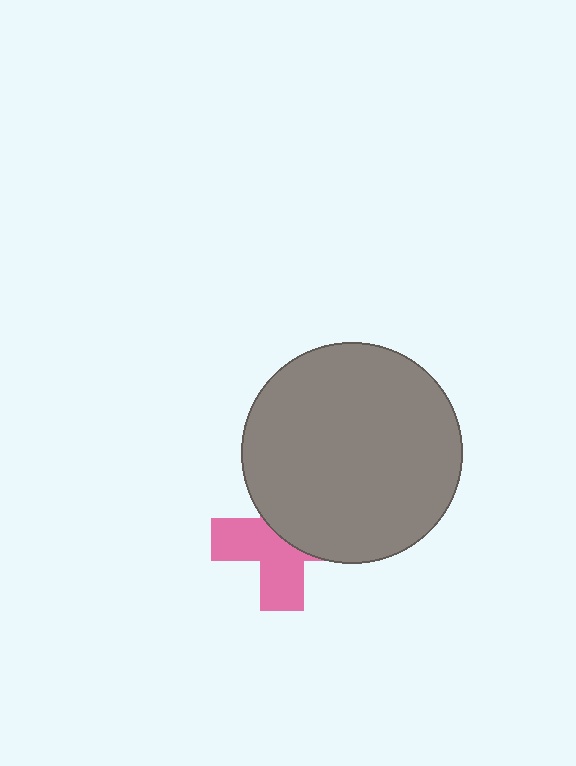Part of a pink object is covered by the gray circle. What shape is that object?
It is a cross.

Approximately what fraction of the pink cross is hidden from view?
Roughly 48% of the pink cross is hidden behind the gray circle.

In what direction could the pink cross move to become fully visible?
The pink cross could move down. That would shift it out from behind the gray circle entirely.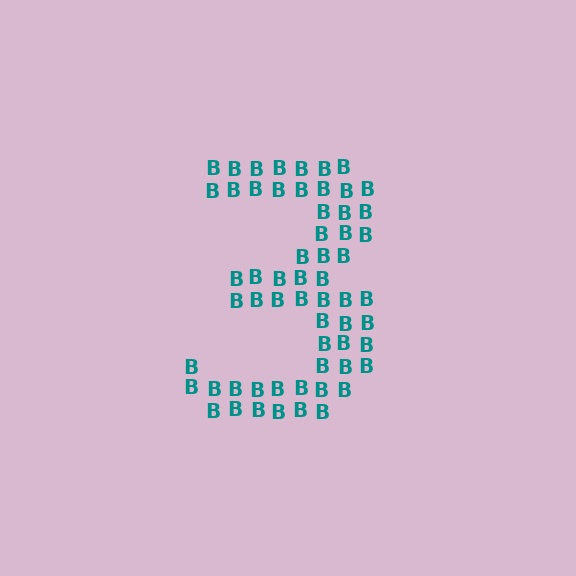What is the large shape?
The large shape is the digit 3.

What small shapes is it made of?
It is made of small letter B's.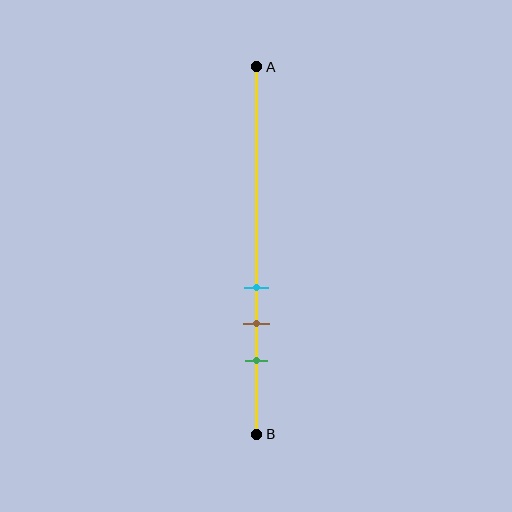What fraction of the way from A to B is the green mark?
The green mark is approximately 80% (0.8) of the way from A to B.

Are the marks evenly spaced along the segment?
Yes, the marks are approximately evenly spaced.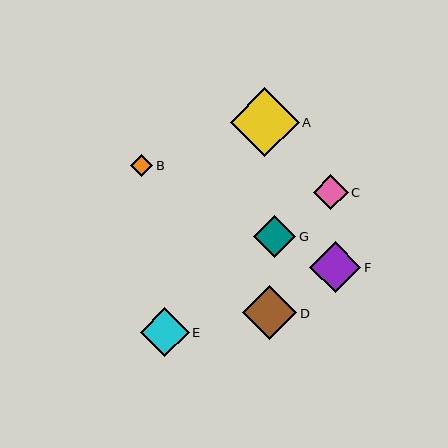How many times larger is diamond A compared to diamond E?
Diamond A is approximately 1.4 times the size of diamond E.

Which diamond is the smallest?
Diamond B is the smallest with a size of approximately 23 pixels.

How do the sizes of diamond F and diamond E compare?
Diamond F and diamond E are approximately the same size.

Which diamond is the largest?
Diamond A is the largest with a size of approximately 69 pixels.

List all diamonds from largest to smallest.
From largest to smallest: A, D, F, E, G, C, B.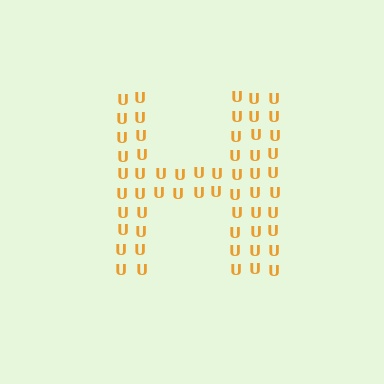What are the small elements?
The small elements are letter U's.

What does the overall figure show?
The overall figure shows the letter H.